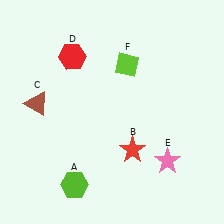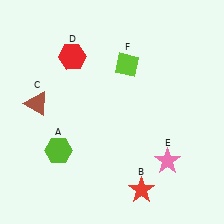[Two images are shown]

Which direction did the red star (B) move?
The red star (B) moved down.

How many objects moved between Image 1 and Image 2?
2 objects moved between the two images.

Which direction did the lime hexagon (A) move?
The lime hexagon (A) moved up.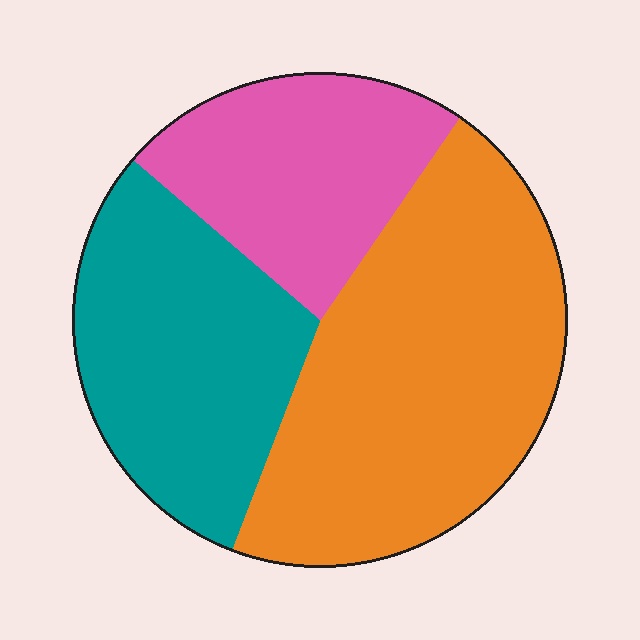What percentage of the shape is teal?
Teal covers roughly 30% of the shape.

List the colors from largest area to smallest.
From largest to smallest: orange, teal, pink.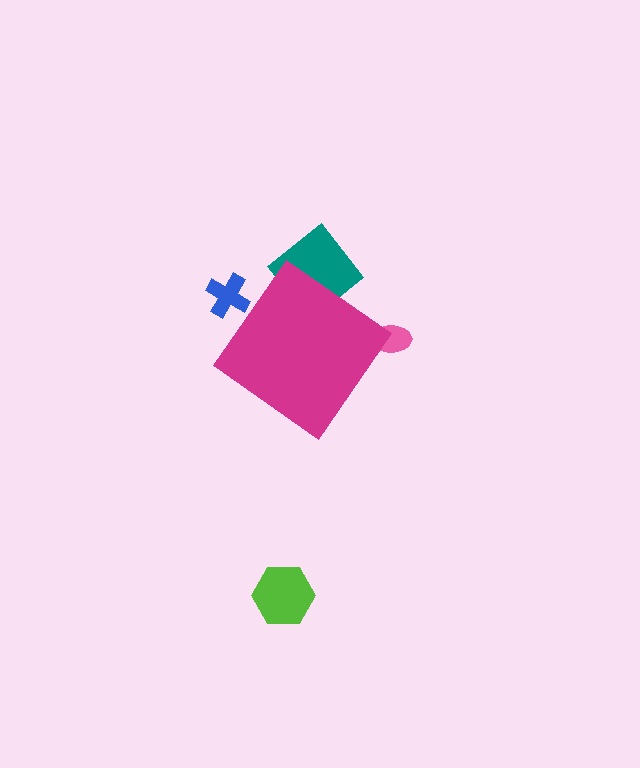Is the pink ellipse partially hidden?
Yes, the pink ellipse is partially hidden behind the magenta diamond.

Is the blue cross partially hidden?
Yes, the blue cross is partially hidden behind the magenta diamond.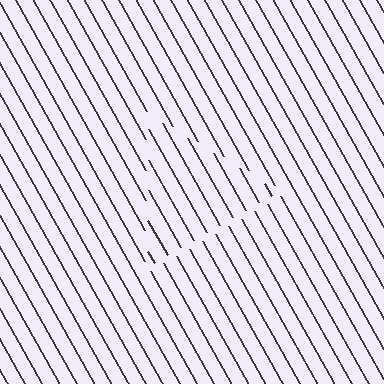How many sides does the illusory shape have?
3 sides — the line-ends trace a triangle.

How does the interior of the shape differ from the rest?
The interior of the shape contains the same grating, shifted by half a period — the contour is defined by the phase discontinuity where line-ends from the inner and outer gratings abut.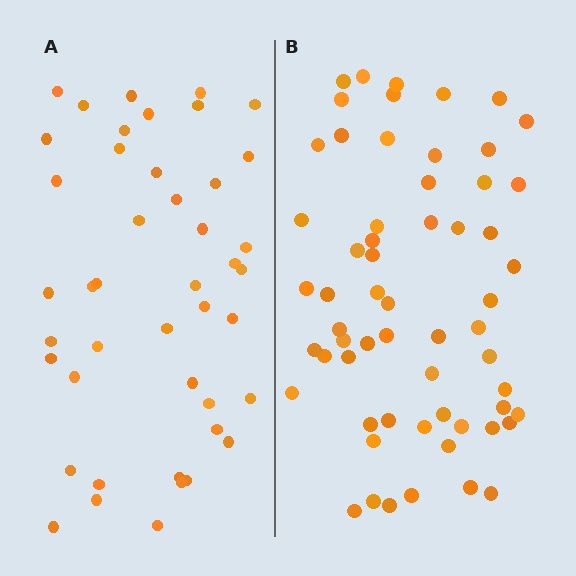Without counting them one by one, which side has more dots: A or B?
Region B (the right region) has more dots.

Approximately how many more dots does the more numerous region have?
Region B has approximately 15 more dots than region A.